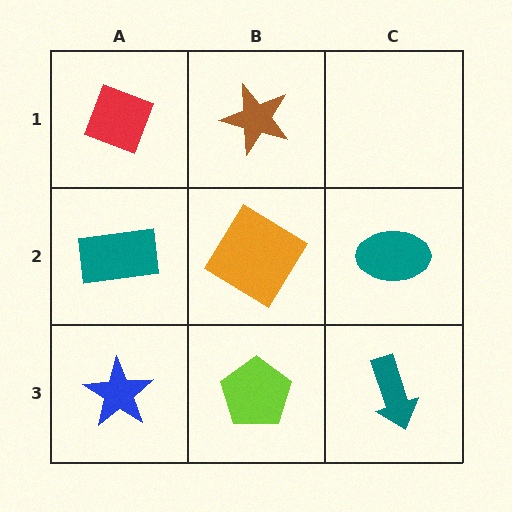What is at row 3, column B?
A lime pentagon.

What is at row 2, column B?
An orange diamond.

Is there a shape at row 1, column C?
No, that cell is empty.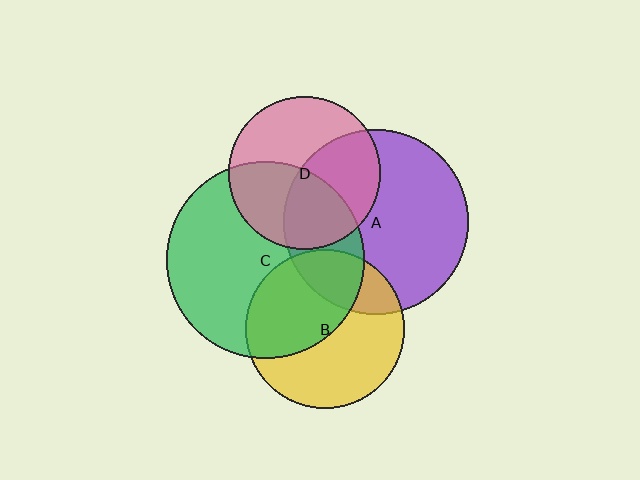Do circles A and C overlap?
Yes.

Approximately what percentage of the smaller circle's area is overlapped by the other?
Approximately 30%.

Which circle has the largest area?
Circle C (green).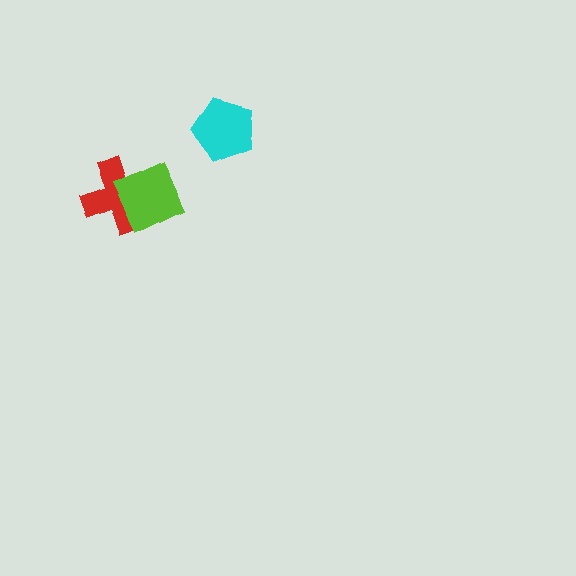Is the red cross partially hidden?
Yes, it is partially covered by another shape.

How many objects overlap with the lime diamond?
1 object overlaps with the lime diamond.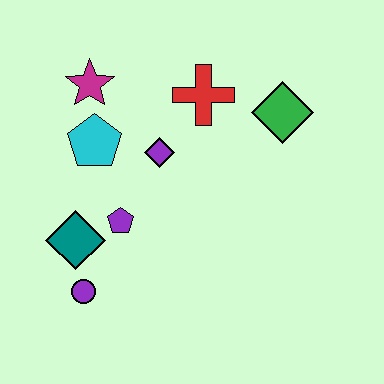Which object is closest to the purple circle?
The teal diamond is closest to the purple circle.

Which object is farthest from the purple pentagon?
The green diamond is farthest from the purple pentagon.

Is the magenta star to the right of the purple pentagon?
No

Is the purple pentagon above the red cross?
No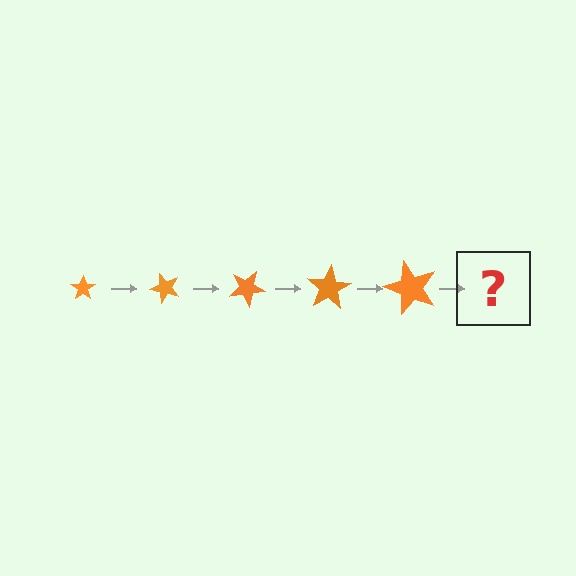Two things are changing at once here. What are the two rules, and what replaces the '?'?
The two rules are that the star grows larger each step and it rotates 50 degrees each step. The '?' should be a star, larger than the previous one and rotated 250 degrees from the start.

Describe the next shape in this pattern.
It should be a star, larger than the previous one and rotated 250 degrees from the start.